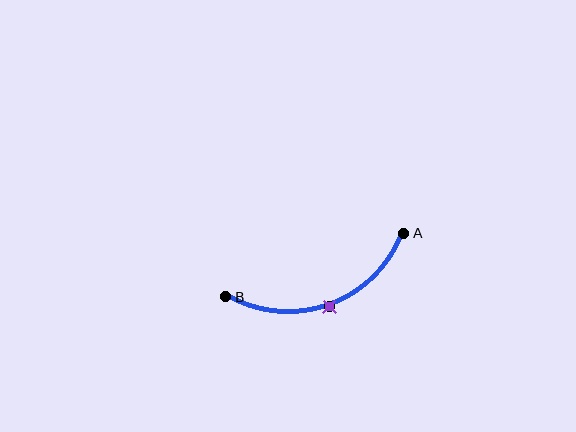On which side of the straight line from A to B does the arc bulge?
The arc bulges below the straight line connecting A and B.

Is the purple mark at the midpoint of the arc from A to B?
Yes. The purple mark lies on the arc at equal arc-length from both A and B — it is the arc midpoint.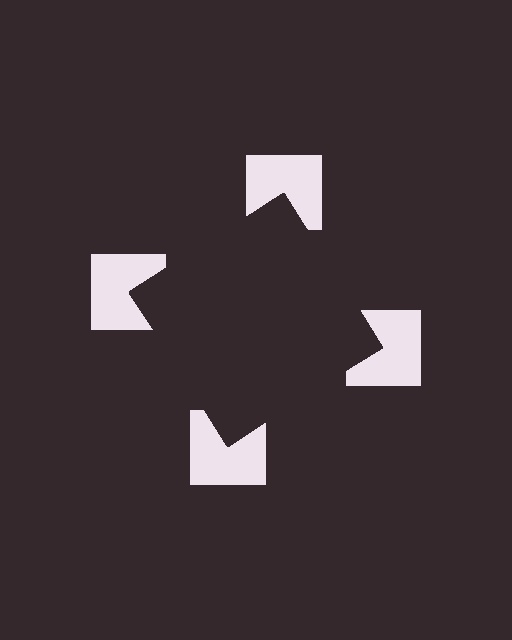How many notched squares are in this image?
There are 4 — one at each vertex of the illusory square.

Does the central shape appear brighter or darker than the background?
It typically appears slightly darker than the background, even though no actual brightness change is drawn.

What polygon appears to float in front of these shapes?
An illusory square — its edges are inferred from the aligned wedge cuts in the notched squares, not physically drawn.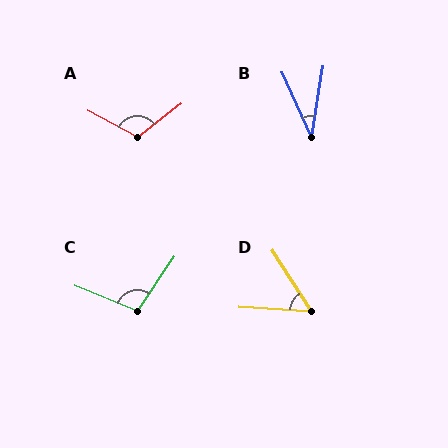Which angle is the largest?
A, at approximately 115 degrees.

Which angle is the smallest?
B, at approximately 33 degrees.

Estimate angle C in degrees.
Approximately 102 degrees.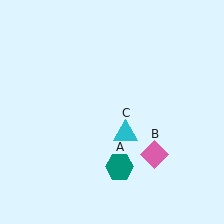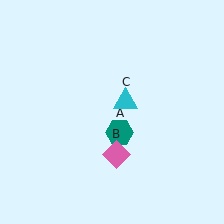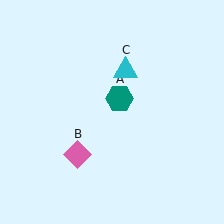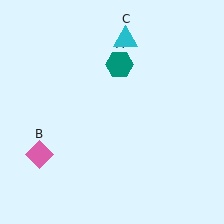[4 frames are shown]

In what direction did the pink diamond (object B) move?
The pink diamond (object B) moved left.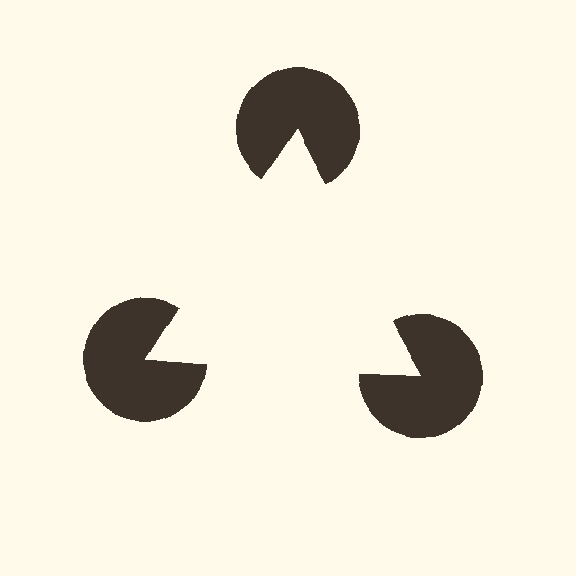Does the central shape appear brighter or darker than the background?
It typically appears slightly brighter than the background, even though no actual brightness change is drawn.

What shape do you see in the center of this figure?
An illusory triangle — its edges are inferred from the aligned wedge cuts in the pac-man discs, not physically drawn.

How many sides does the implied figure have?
3 sides.